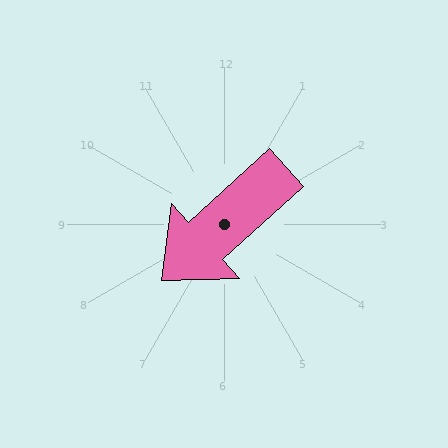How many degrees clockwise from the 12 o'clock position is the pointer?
Approximately 228 degrees.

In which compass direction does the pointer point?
Southwest.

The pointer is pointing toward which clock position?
Roughly 8 o'clock.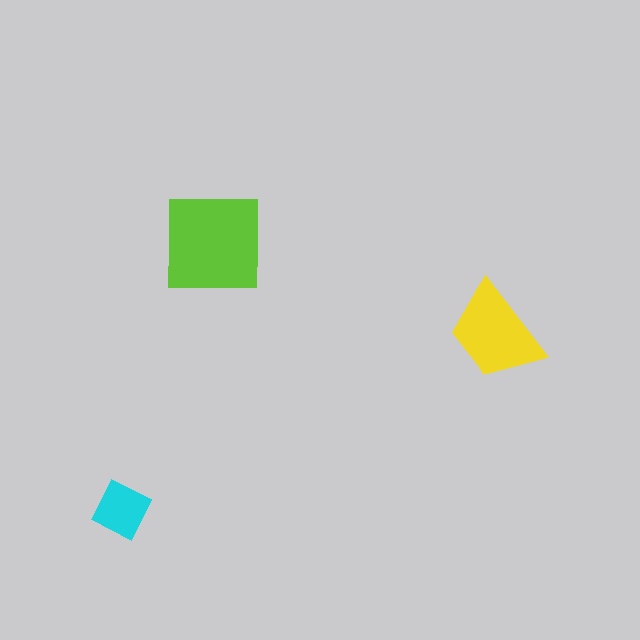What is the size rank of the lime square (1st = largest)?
1st.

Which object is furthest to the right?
The yellow trapezoid is rightmost.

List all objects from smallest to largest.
The cyan diamond, the yellow trapezoid, the lime square.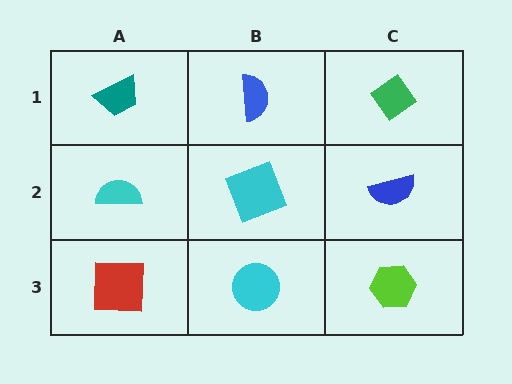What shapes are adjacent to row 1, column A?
A cyan semicircle (row 2, column A), a blue semicircle (row 1, column B).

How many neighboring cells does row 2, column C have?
3.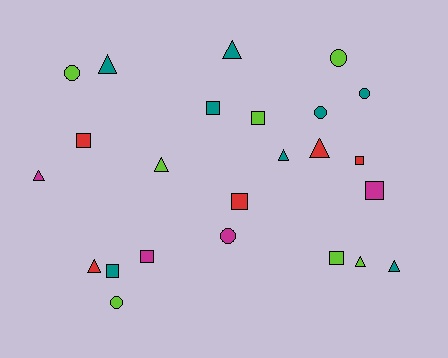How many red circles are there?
There are no red circles.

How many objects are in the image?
There are 24 objects.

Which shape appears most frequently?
Square, with 9 objects.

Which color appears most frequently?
Teal, with 8 objects.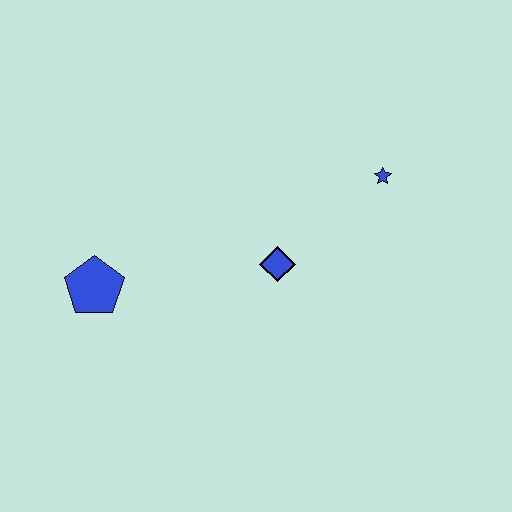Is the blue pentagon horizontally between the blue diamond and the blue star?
No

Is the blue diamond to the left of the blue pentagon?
No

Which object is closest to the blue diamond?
The blue star is closest to the blue diamond.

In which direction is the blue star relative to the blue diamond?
The blue star is to the right of the blue diamond.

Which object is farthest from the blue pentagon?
The blue star is farthest from the blue pentagon.